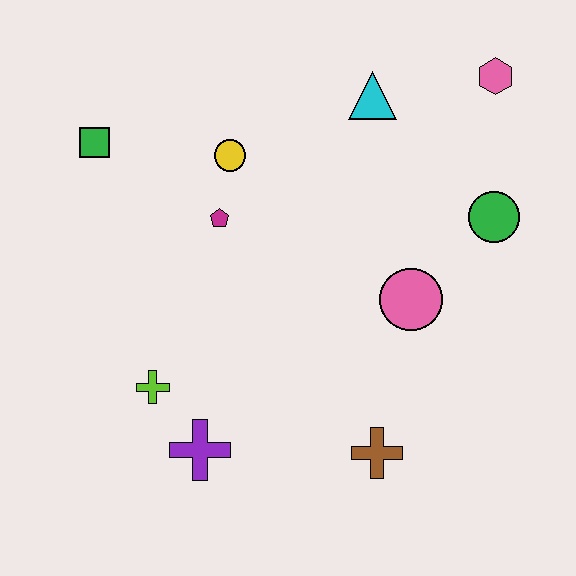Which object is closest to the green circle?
The pink circle is closest to the green circle.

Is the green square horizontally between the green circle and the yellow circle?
No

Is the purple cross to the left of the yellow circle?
Yes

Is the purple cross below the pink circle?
Yes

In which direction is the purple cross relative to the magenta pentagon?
The purple cross is below the magenta pentagon.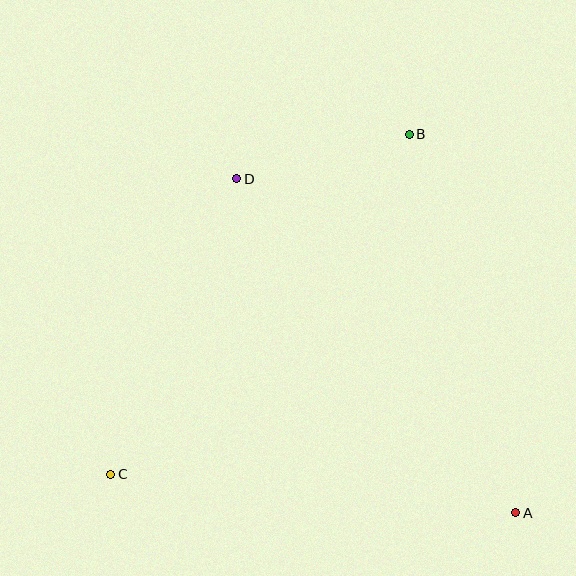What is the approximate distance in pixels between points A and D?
The distance between A and D is approximately 435 pixels.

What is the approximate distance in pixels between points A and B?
The distance between A and B is approximately 393 pixels.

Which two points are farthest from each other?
Points B and C are farthest from each other.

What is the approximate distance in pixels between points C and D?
The distance between C and D is approximately 321 pixels.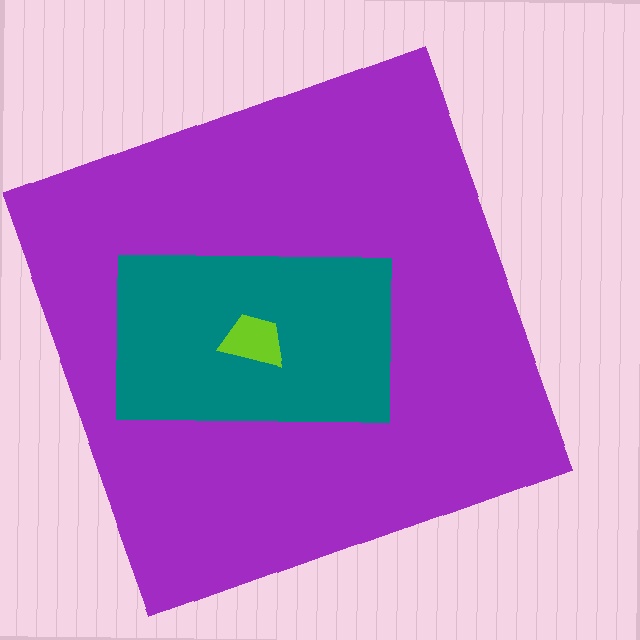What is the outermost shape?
The purple square.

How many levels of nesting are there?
3.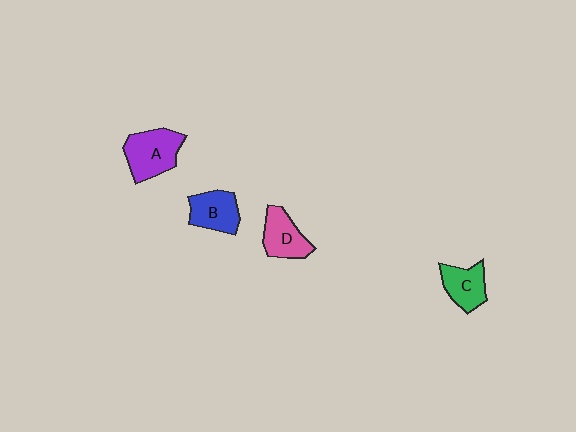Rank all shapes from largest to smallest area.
From largest to smallest: A (purple), D (pink), B (blue), C (green).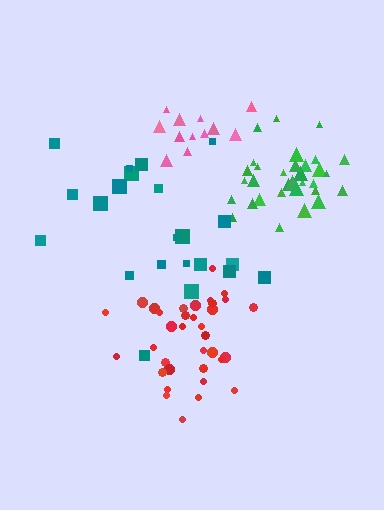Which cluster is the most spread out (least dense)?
Teal.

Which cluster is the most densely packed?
Red.